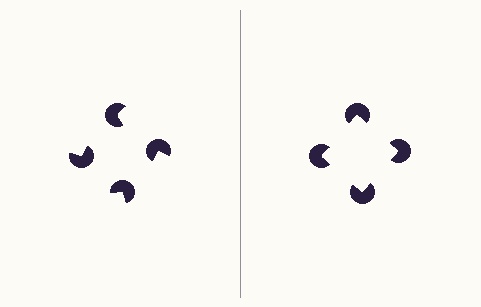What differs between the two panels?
The pac-man discs are positioned identically on both sides; only the wedge orientations differ. On the right they align to a square; on the left they are misaligned.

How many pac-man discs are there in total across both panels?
8 — 4 on each side.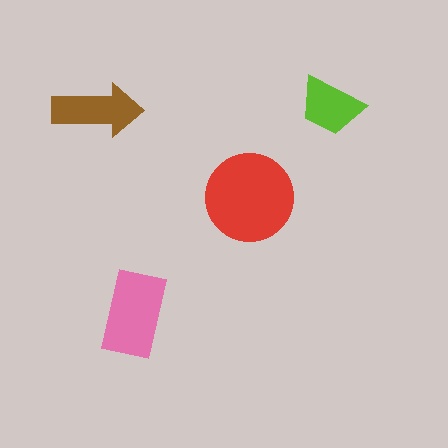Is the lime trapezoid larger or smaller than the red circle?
Smaller.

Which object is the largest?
The red circle.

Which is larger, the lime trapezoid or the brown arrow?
The brown arrow.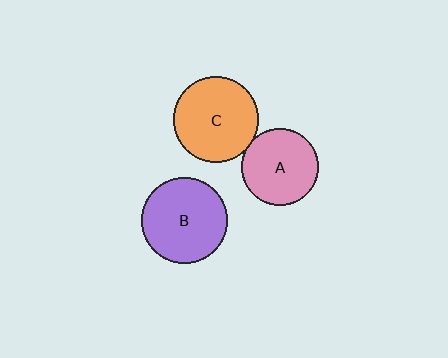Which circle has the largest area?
Circle B (purple).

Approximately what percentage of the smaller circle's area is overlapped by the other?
Approximately 5%.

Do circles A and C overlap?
Yes.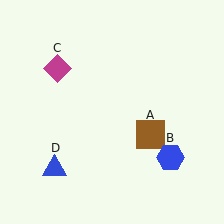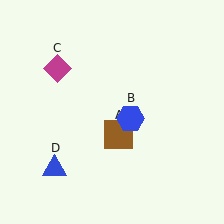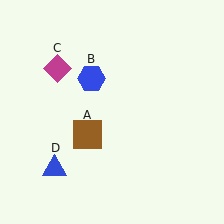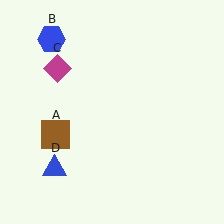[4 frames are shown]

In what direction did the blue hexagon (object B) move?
The blue hexagon (object B) moved up and to the left.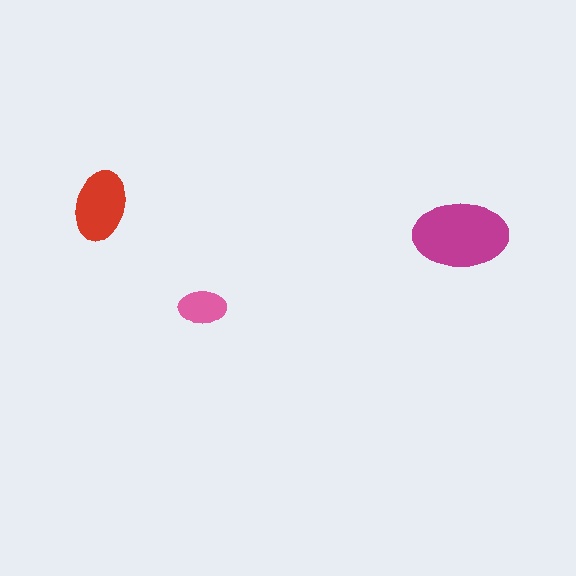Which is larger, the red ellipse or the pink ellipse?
The red one.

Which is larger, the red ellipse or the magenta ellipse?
The magenta one.